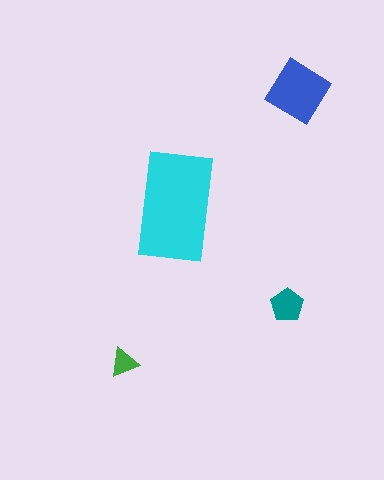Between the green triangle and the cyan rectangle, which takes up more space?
The cyan rectangle.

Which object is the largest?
The cyan rectangle.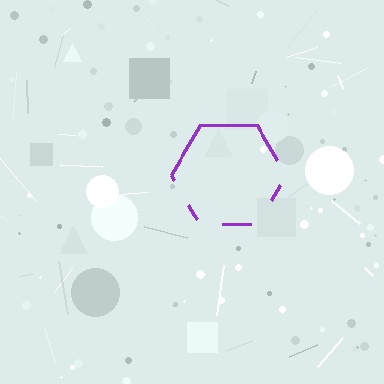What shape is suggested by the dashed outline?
The dashed outline suggests a hexagon.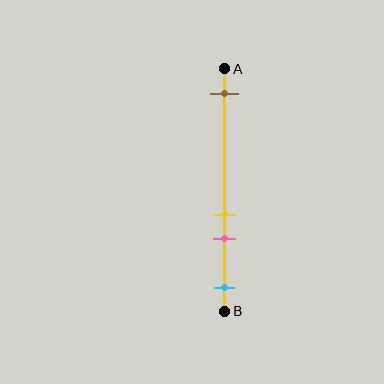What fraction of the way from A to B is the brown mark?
The brown mark is approximately 10% (0.1) of the way from A to B.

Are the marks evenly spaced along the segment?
No, the marks are not evenly spaced.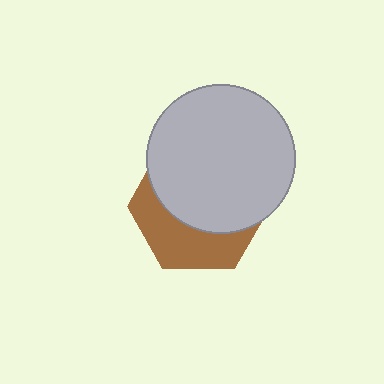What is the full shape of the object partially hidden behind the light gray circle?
The partially hidden object is a brown hexagon.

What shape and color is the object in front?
The object in front is a light gray circle.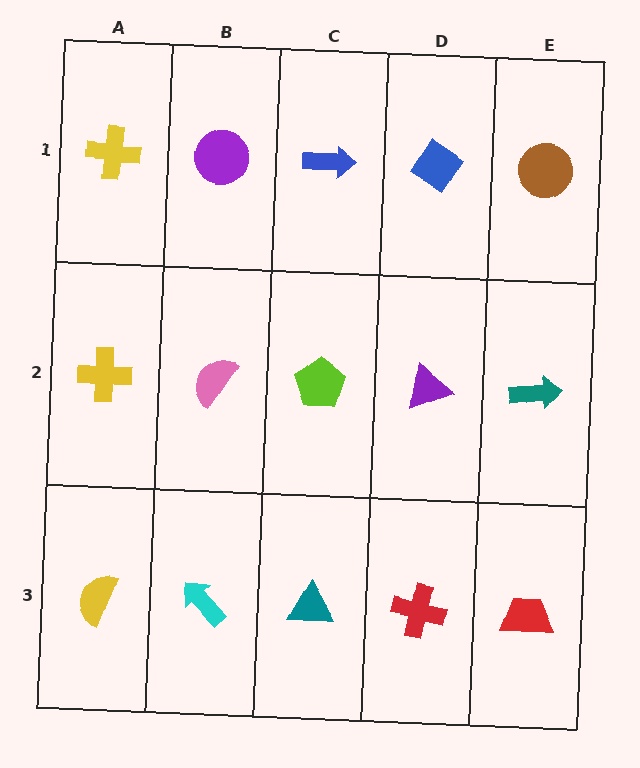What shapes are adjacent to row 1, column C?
A lime pentagon (row 2, column C), a purple circle (row 1, column B), a blue diamond (row 1, column D).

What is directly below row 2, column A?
A yellow semicircle.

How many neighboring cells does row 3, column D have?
3.